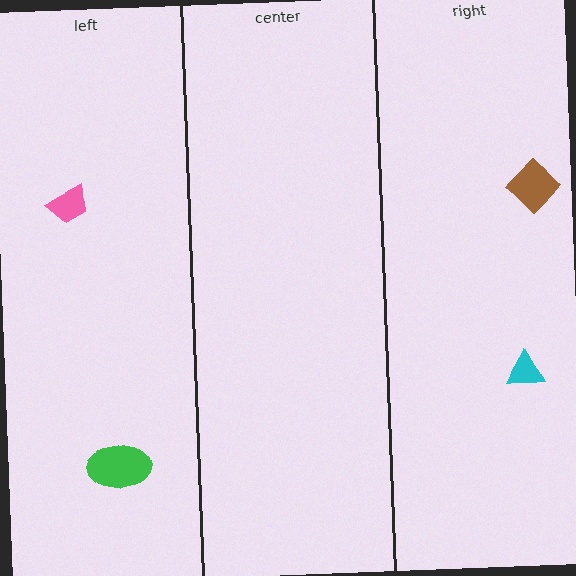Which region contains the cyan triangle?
The right region.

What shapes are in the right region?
The cyan triangle, the brown diamond.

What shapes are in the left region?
The pink trapezoid, the green ellipse.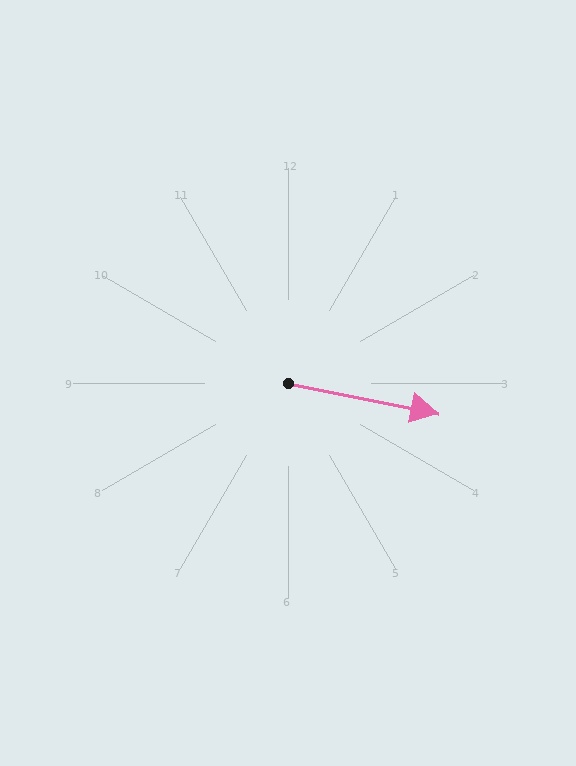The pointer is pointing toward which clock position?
Roughly 3 o'clock.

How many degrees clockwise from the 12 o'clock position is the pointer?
Approximately 101 degrees.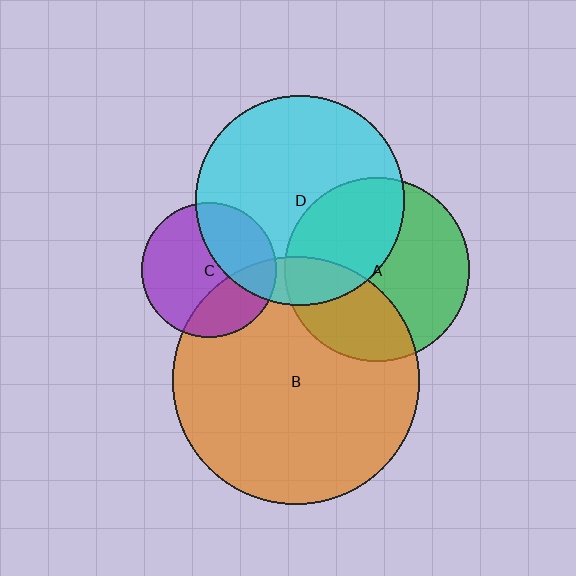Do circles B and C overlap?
Yes.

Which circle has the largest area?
Circle B (orange).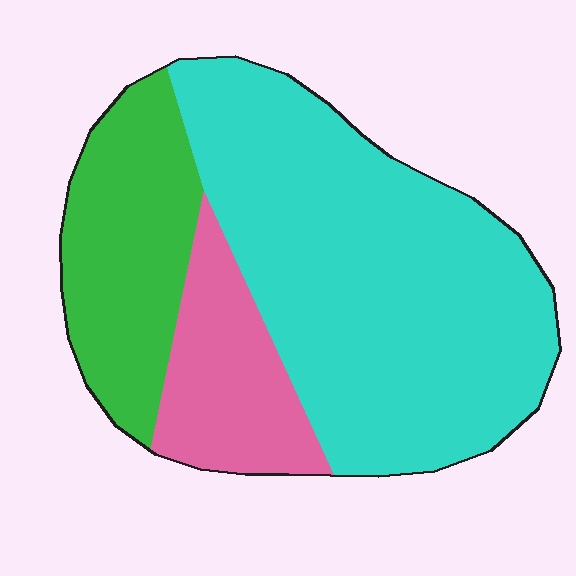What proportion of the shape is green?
Green takes up less than a quarter of the shape.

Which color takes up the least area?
Pink, at roughly 15%.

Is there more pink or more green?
Green.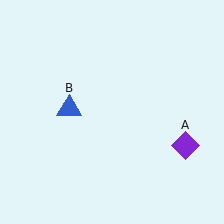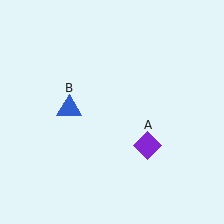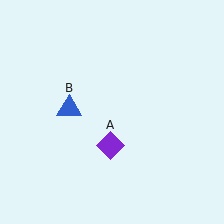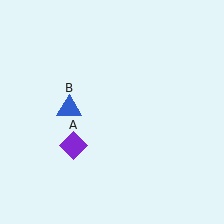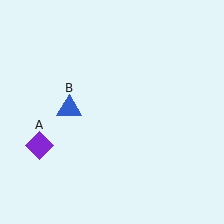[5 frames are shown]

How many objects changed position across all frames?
1 object changed position: purple diamond (object A).